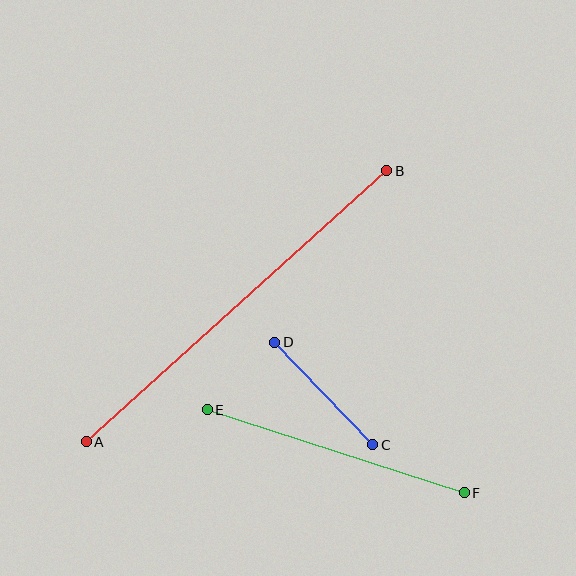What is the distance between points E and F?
The distance is approximately 270 pixels.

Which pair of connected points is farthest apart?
Points A and B are farthest apart.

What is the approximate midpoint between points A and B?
The midpoint is at approximately (237, 306) pixels.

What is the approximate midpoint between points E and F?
The midpoint is at approximately (336, 451) pixels.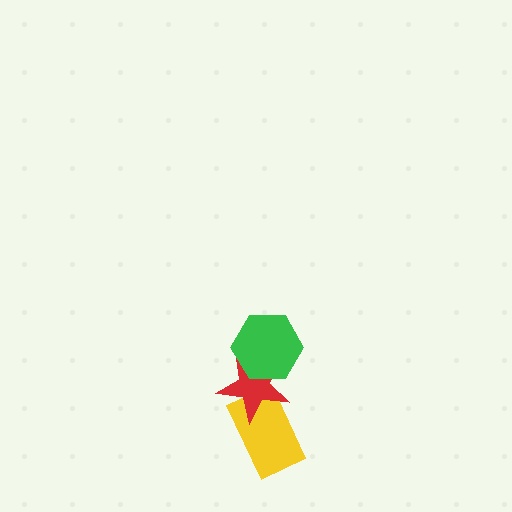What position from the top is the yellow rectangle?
The yellow rectangle is 3rd from the top.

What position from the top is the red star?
The red star is 2nd from the top.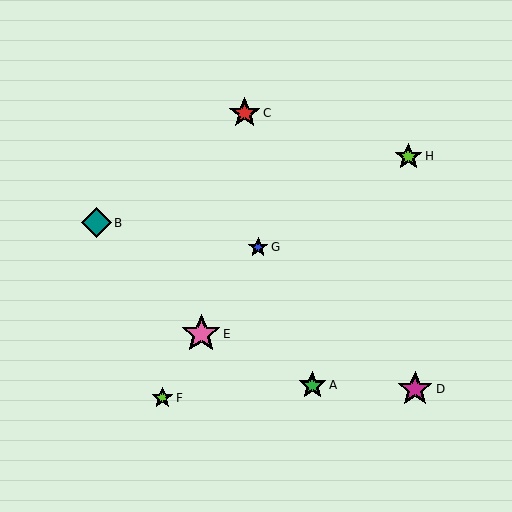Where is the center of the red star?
The center of the red star is at (245, 113).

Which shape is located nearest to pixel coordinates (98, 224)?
The teal diamond (labeled B) at (96, 223) is nearest to that location.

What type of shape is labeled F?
Shape F is a lime star.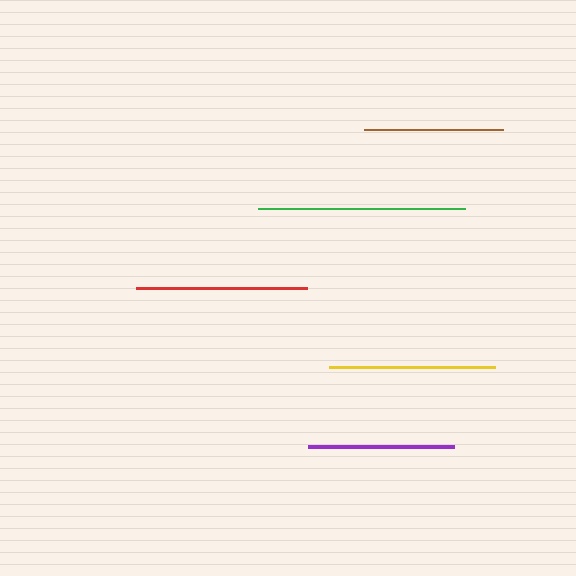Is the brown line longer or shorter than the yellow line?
The yellow line is longer than the brown line.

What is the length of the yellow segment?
The yellow segment is approximately 166 pixels long.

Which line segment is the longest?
The green line is the longest at approximately 207 pixels.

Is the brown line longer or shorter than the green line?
The green line is longer than the brown line.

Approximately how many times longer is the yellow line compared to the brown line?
The yellow line is approximately 1.2 times the length of the brown line.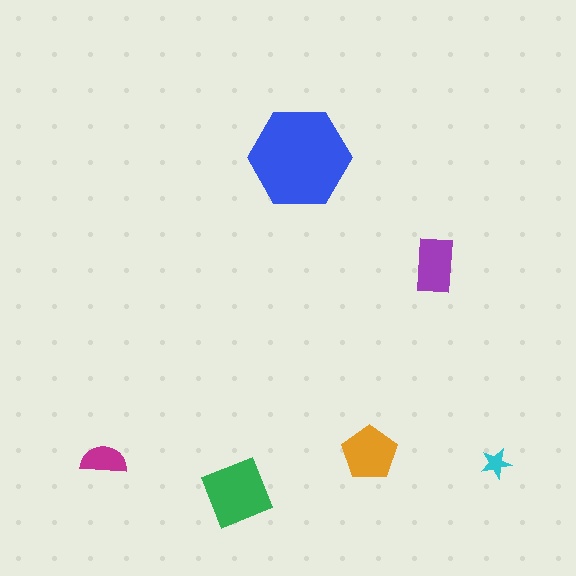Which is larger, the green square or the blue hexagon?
The blue hexagon.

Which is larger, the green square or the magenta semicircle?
The green square.